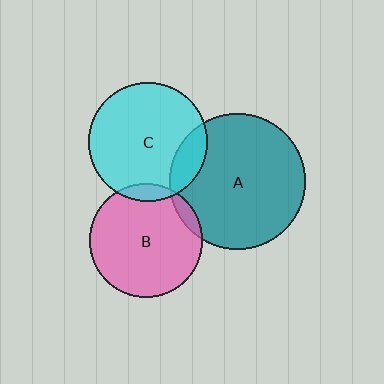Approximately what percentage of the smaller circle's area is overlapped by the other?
Approximately 5%.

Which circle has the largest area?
Circle A (teal).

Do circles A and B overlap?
Yes.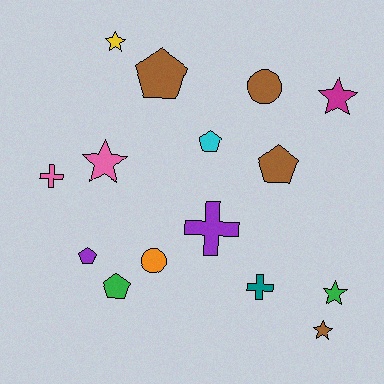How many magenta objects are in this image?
There is 1 magenta object.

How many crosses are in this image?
There are 3 crosses.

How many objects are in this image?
There are 15 objects.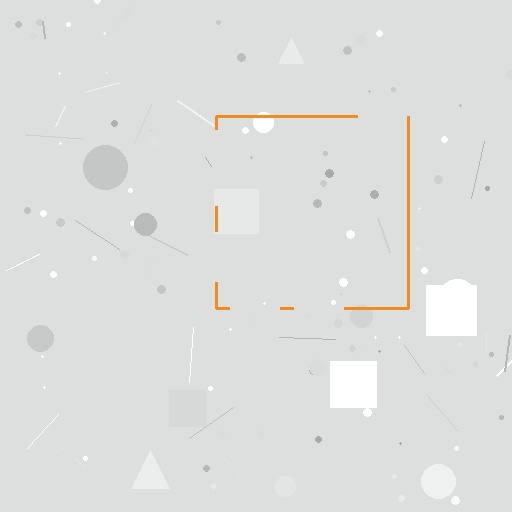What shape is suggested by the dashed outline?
The dashed outline suggests a square.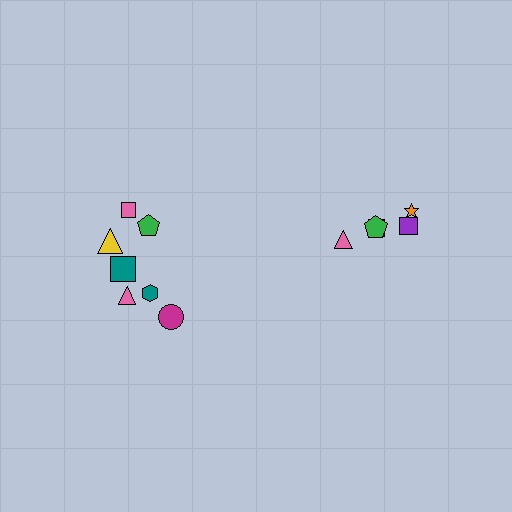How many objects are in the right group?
There are 5 objects.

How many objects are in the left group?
There are 7 objects.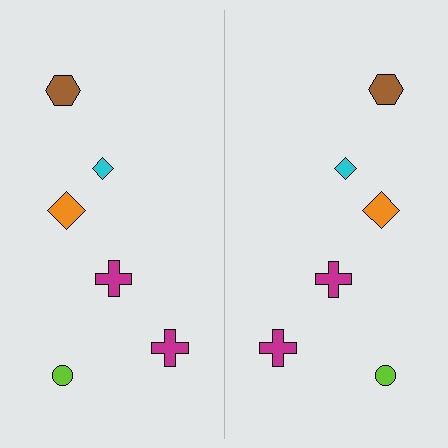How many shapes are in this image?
There are 12 shapes in this image.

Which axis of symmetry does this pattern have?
The pattern has a vertical axis of symmetry running through the center of the image.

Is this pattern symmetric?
Yes, this pattern has bilateral (reflection) symmetry.